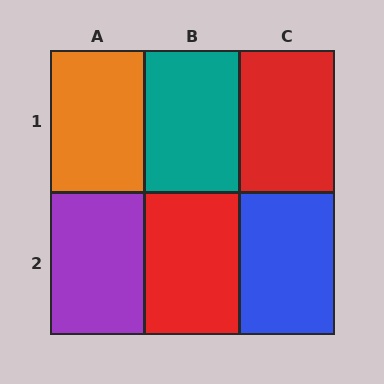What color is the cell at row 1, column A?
Orange.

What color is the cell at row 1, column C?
Red.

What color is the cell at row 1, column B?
Teal.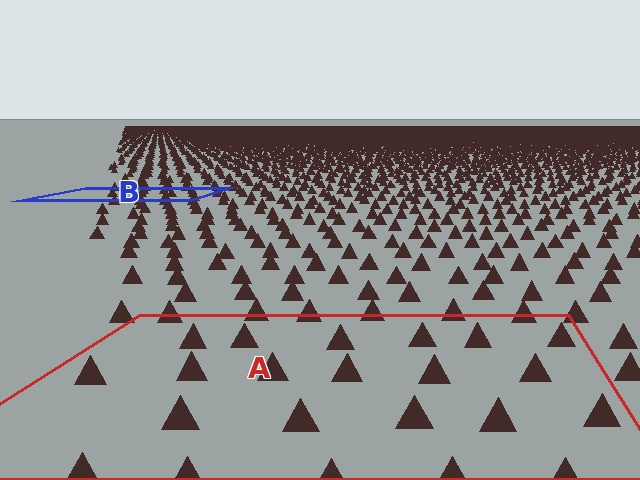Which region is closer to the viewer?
Region A is closer. The texture elements there are larger and more spread out.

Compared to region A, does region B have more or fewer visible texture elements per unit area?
Region B has more texture elements per unit area — they are packed more densely because it is farther away.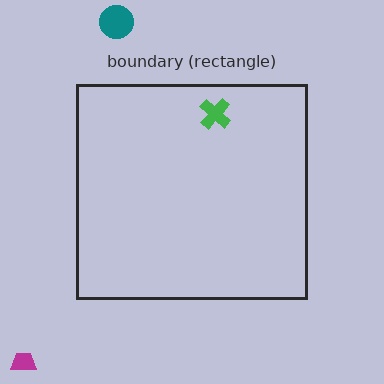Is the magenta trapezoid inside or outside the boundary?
Outside.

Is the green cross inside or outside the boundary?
Inside.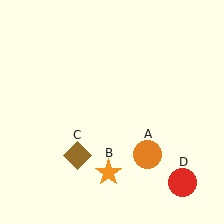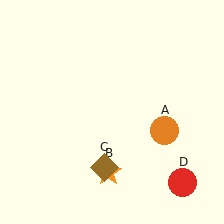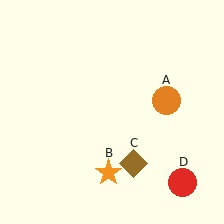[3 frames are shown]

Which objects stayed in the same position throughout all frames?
Orange star (object B) and red circle (object D) remained stationary.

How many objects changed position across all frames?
2 objects changed position: orange circle (object A), brown diamond (object C).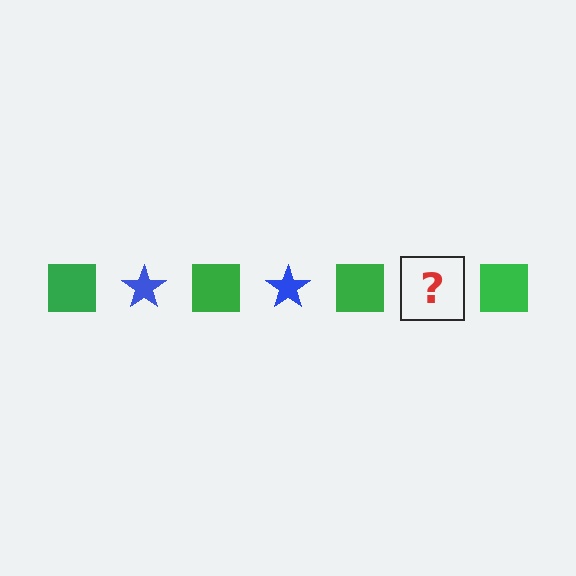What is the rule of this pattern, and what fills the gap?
The rule is that the pattern alternates between green square and blue star. The gap should be filled with a blue star.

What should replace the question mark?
The question mark should be replaced with a blue star.